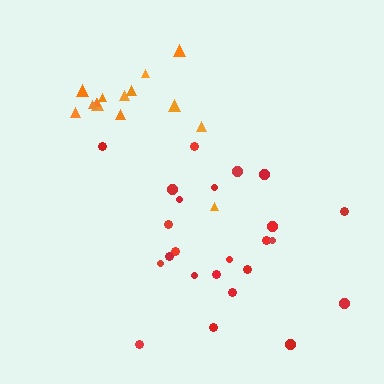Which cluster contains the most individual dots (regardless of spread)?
Red (24).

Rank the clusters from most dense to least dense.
orange, red.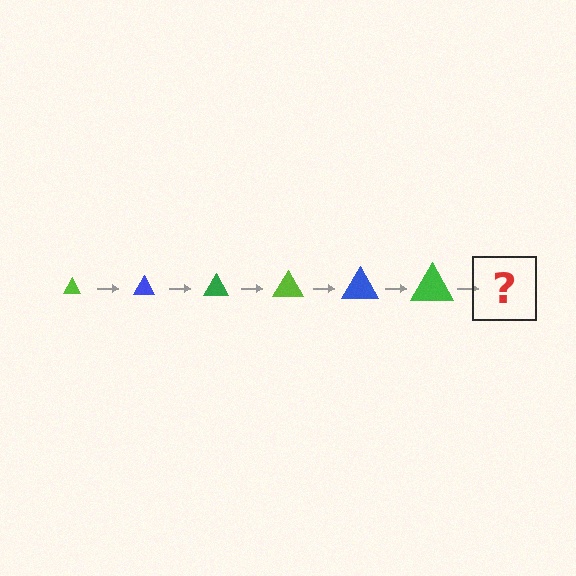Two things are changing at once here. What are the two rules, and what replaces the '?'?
The two rules are that the triangle grows larger each step and the color cycles through lime, blue, and green. The '?' should be a lime triangle, larger than the previous one.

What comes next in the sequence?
The next element should be a lime triangle, larger than the previous one.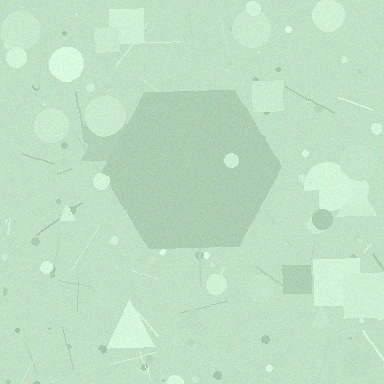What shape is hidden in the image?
A hexagon is hidden in the image.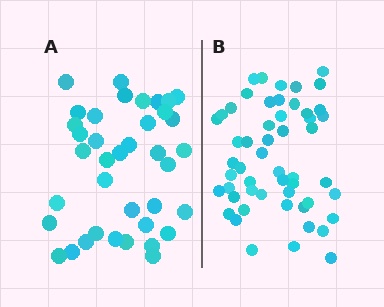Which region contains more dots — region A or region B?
Region B (the right region) has more dots.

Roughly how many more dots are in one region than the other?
Region B has approximately 15 more dots than region A.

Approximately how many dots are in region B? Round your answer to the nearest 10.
About 50 dots. (The exact count is 53, which rounds to 50.)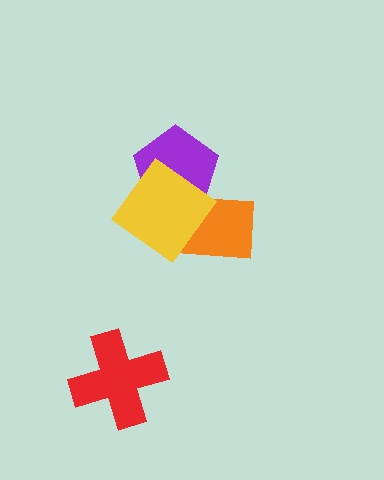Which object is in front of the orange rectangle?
The yellow diamond is in front of the orange rectangle.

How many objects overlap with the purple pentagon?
2 objects overlap with the purple pentagon.